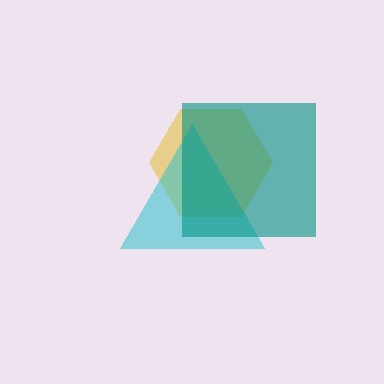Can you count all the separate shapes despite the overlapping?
Yes, there are 3 separate shapes.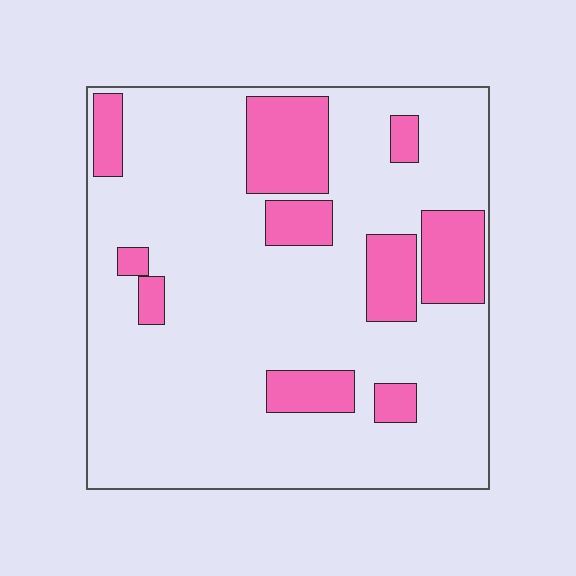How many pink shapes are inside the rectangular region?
10.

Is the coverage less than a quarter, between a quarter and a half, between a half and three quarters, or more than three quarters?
Less than a quarter.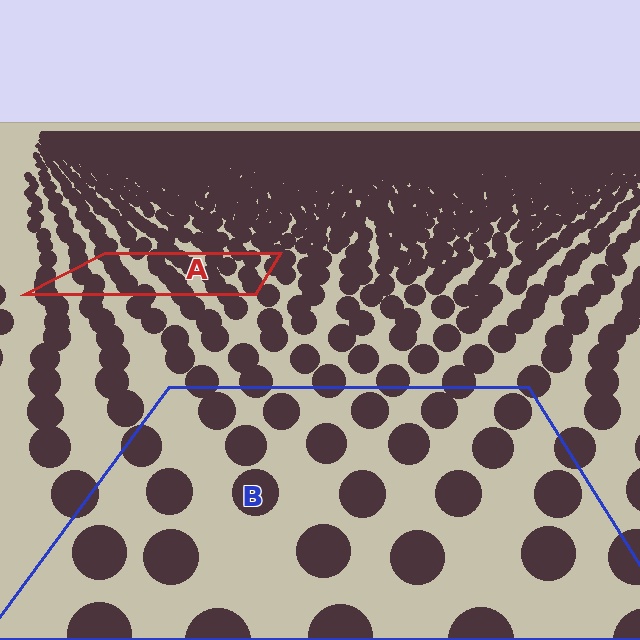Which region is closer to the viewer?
Region B is closer. The texture elements there are larger and more spread out.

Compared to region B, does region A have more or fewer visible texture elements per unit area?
Region A has more texture elements per unit area — they are packed more densely because it is farther away.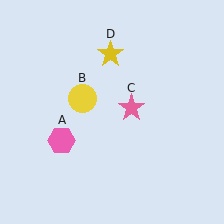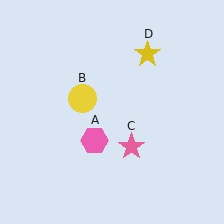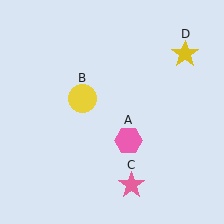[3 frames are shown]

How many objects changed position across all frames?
3 objects changed position: pink hexagon (object A), pink star (object C), yellow star (object D).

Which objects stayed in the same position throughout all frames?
Yellow circle (object B) remained stationary.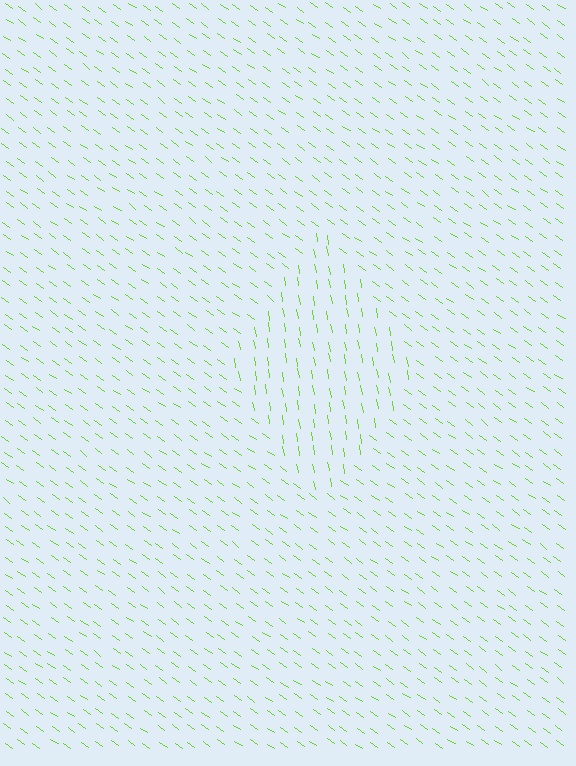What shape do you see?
I see a diamond.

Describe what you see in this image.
The image is filled with small lime line segments. A diamond region in the image has lines oriented differently from the surrounding lines, creating a visible texture boundary.